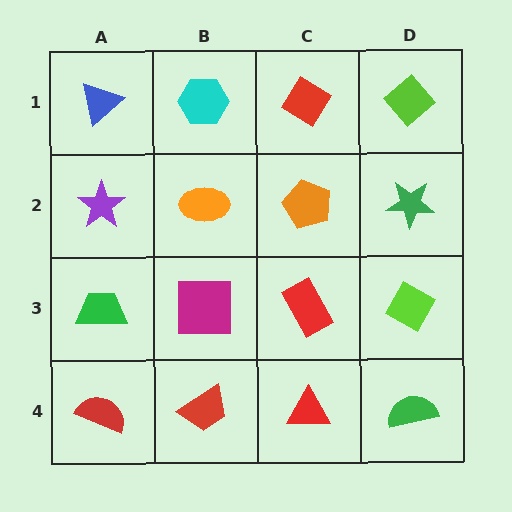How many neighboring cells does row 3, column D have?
3.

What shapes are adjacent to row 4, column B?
A magenta square (row 3, column B), a red semicircle (row 4, column A), a red triangle (row 4, column C).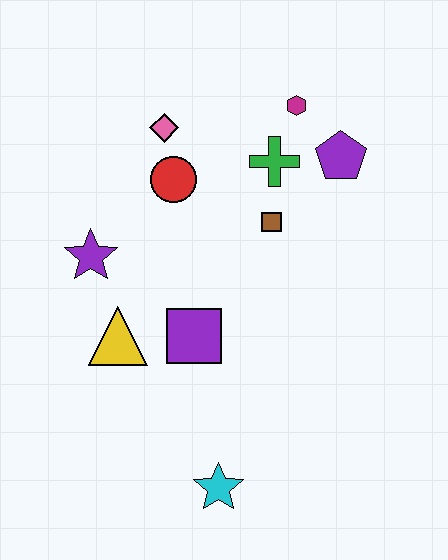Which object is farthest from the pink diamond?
The cyan star is farthest from the pink diamond.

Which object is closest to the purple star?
The yellow triangle is closest to the purple star.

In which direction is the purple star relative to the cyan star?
The purple star is above the cyan star.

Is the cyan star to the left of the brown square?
Yes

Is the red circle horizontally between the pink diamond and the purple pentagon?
Yes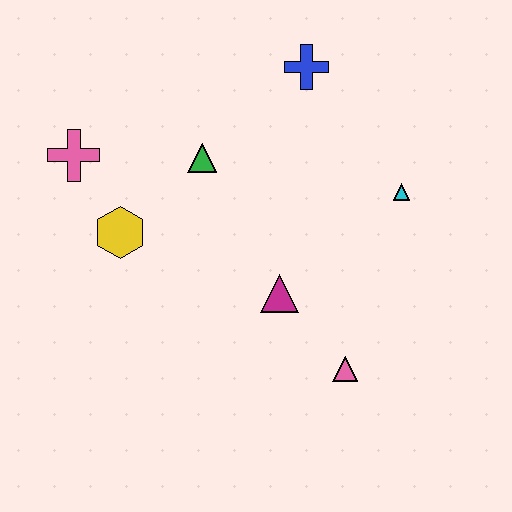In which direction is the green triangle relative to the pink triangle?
The green triangle is above the pink triangle.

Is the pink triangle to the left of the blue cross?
No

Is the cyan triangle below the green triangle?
Yes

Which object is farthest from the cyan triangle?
The pink cross is farthest from the cyan triangle.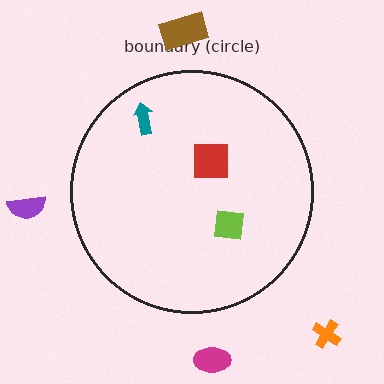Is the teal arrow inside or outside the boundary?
Inside.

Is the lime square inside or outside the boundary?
Inside.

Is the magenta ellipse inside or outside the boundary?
Outside.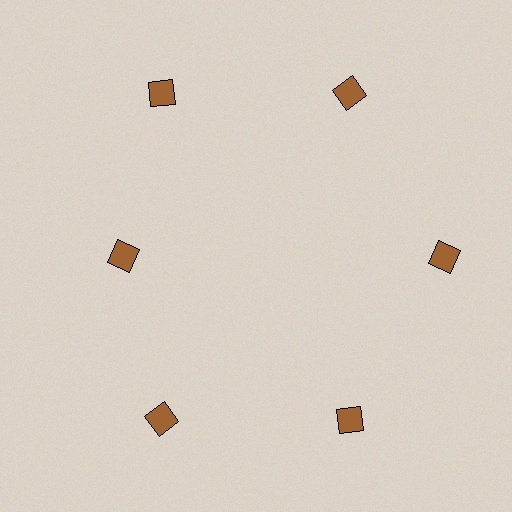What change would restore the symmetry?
The symmetry would be restored by moving it outward, back onto the ring so that all 6 diamonds sit at equal angles and equal distance from the center.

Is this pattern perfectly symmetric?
No. The 6 brown diamonds are arranged in a ring, but one element near the 9 o'clock position is pulled inward toward the center, breaking the 6-fold rotational symmetry.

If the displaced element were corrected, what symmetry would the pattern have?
It would have 6-fold rotational symmetry — the pattern would map onto itself every 60 degrees.